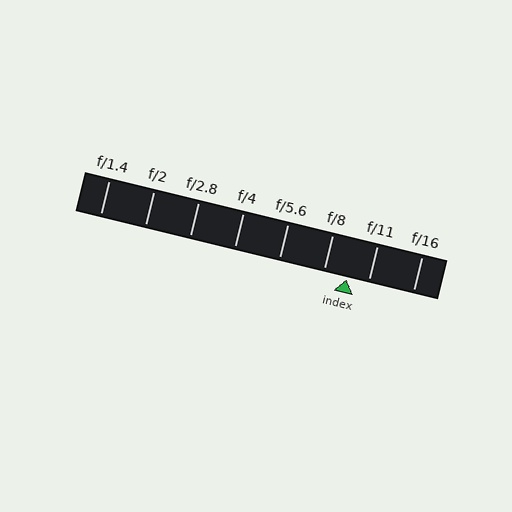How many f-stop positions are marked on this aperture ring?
There are 8 f-stop positions marked.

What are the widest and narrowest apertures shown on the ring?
The widest aperture shown is f/1.4 and the narrowest is f/16.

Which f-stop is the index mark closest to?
The index mark is closest to f/11.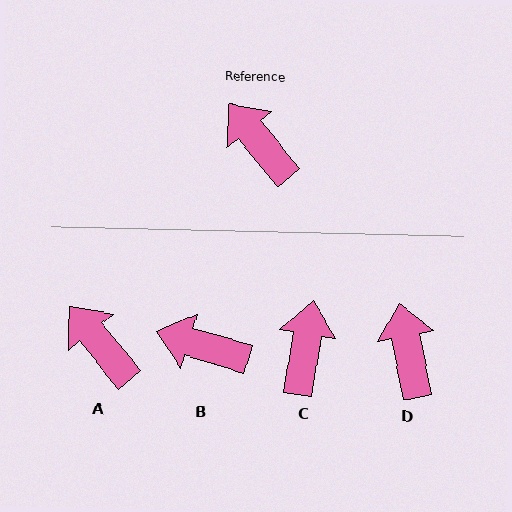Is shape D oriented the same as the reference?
No, it is off by about 27 degrees.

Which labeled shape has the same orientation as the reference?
A.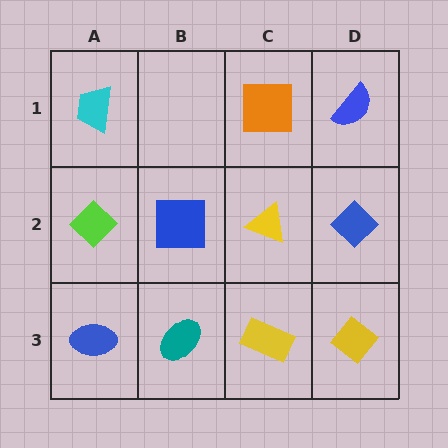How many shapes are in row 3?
4 shapes.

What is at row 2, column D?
A blue diamond.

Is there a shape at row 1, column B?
No, that cell is empty.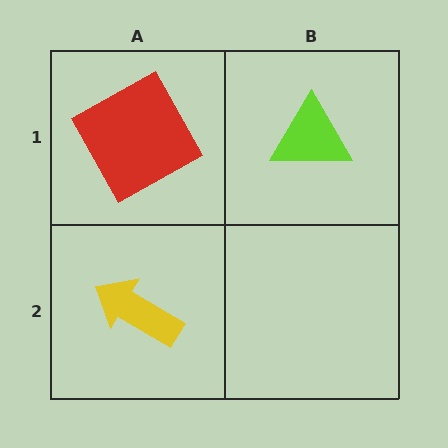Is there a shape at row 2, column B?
No, that cell is empty.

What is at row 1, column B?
A lime triangle.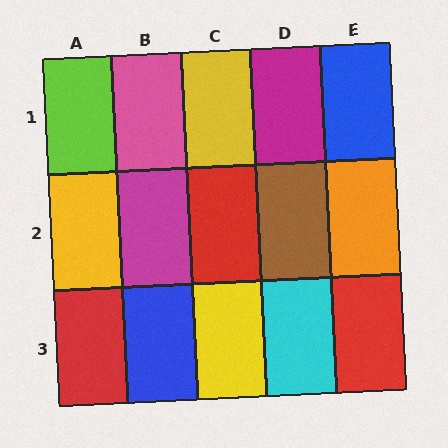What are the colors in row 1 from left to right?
Lime, pink, yellow, magenta, blue.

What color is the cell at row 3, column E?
Red.